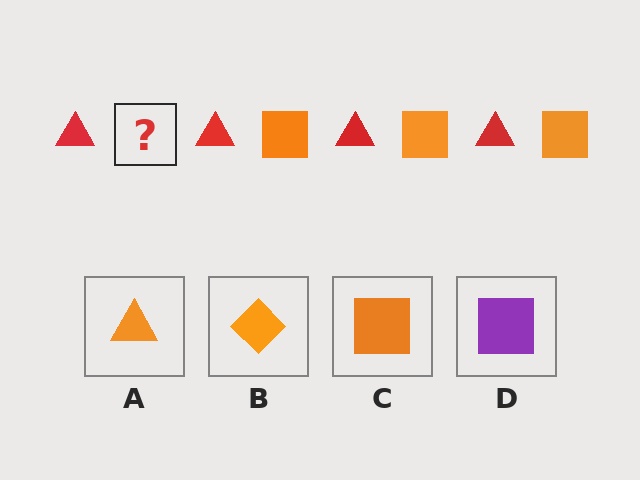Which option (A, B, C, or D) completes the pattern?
C.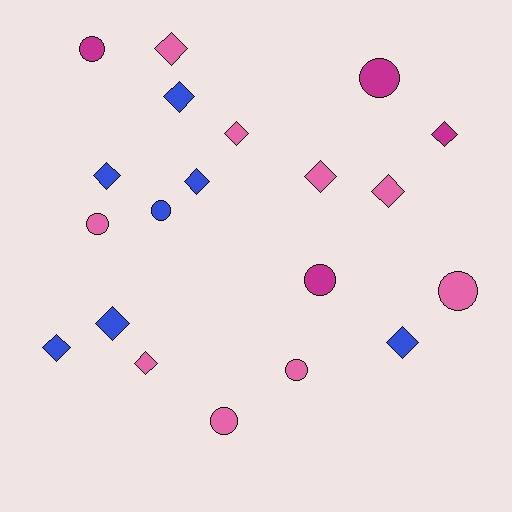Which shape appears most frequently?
Diamond, with 12 objects.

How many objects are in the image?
There are 20 objects.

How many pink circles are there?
There are 4 pink circles.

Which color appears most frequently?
Pink, with 9 objects.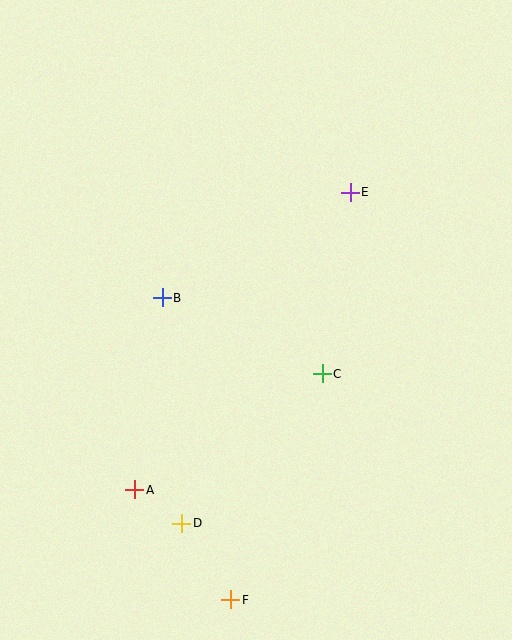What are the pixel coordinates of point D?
Point D is at (182, 523).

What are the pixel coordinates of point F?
Point F is at (231, 600).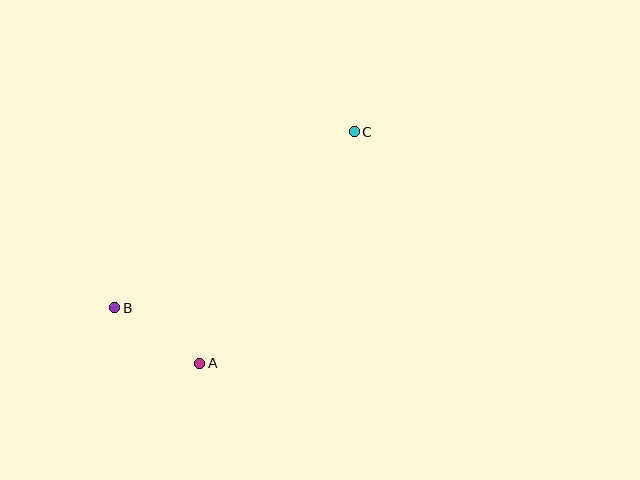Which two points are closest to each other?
Points A and B are closest to each other.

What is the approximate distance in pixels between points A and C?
The distance between A and C is approximately 279 pixels.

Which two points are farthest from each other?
Points B and C are farthest from each other.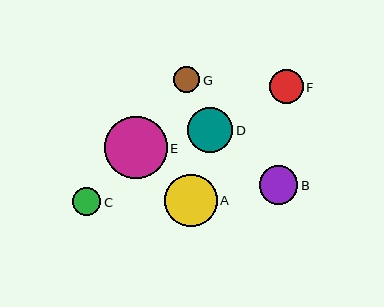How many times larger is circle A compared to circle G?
Circle A is approximately 2.0 times the size of circle G.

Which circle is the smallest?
Circle G is the smallest with a size of approximately 26 pixels.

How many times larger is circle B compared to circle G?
Circle B is approximately 1.5 times the size of circle G.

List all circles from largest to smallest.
From largest to smallest: E, A, D, B, F, C, G.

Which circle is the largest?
Circle E is the largest with a size of approximately 63 pixels.